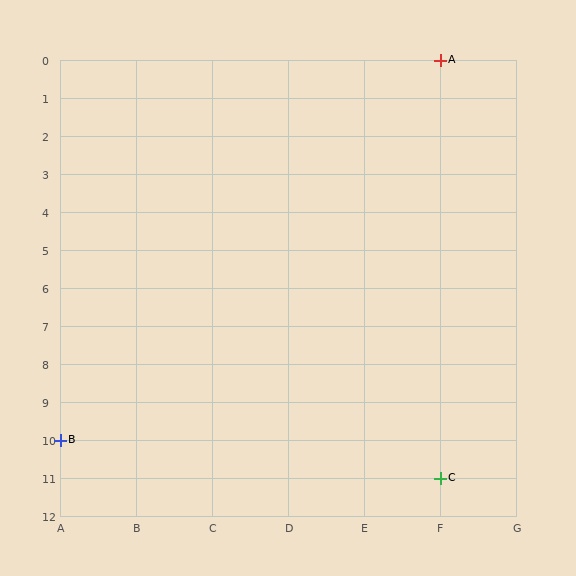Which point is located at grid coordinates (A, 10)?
Point B is at (A, 10).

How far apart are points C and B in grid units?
Points C and B are 5 columns and 1 row apart (about 5.1 grid units diagonally).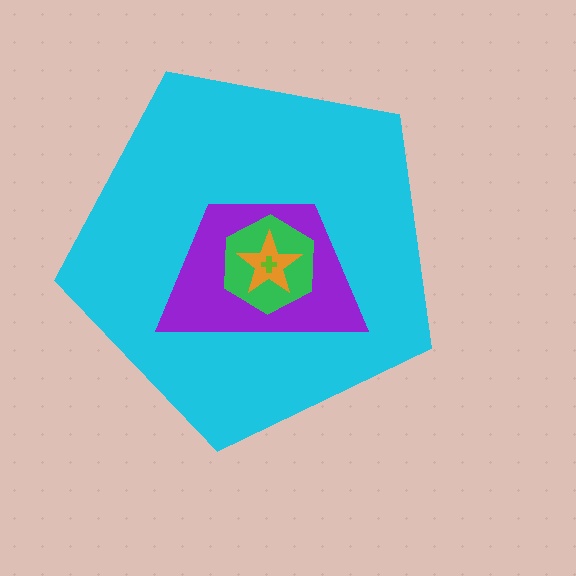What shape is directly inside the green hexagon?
The orange star.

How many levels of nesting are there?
5.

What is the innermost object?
The lime cross.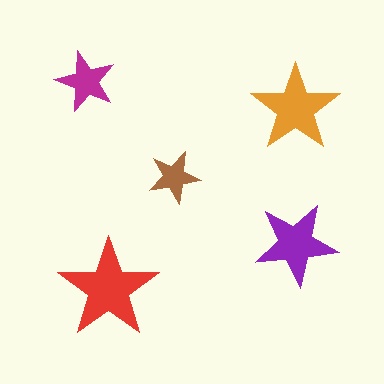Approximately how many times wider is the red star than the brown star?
About 2 times wider.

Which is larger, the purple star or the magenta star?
The purple one.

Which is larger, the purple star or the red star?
The red one.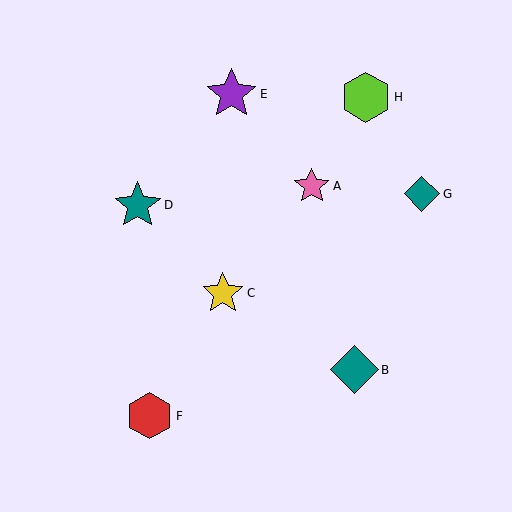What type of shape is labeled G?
Shape G is a teal diamond.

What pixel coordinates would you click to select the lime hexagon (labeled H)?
Click at (366, 97) to select the lime hexagon H.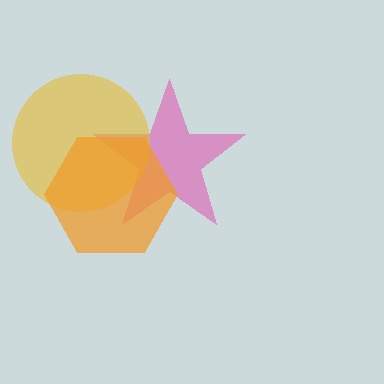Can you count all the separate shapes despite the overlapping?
Yes, there are 3 separate shapes.